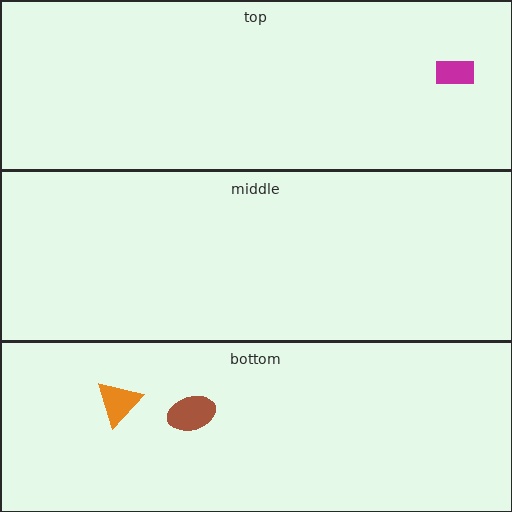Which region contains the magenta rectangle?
The top region.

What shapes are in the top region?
The magenta rectangle.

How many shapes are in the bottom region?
2.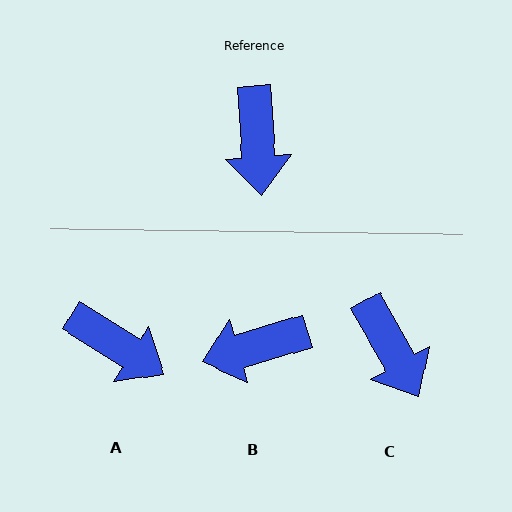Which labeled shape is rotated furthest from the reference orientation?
B, about 77 degrees away.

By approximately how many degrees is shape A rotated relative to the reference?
Approximately 54 degrees counter-clockwise.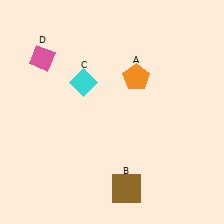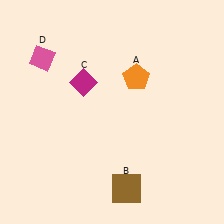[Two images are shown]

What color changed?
The diamond (C) changed from cyan in Image 1 to magenta in Image 2.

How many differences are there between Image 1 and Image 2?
There is 1 difference between the two images.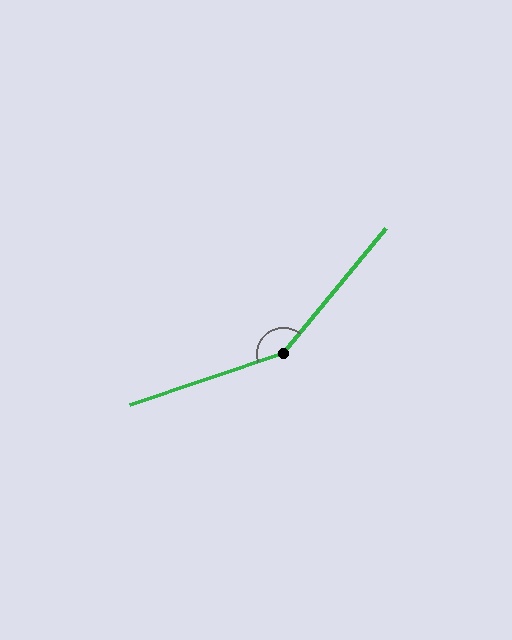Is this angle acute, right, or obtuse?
It is obtuse.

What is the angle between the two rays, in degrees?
Approximately 148 degrees.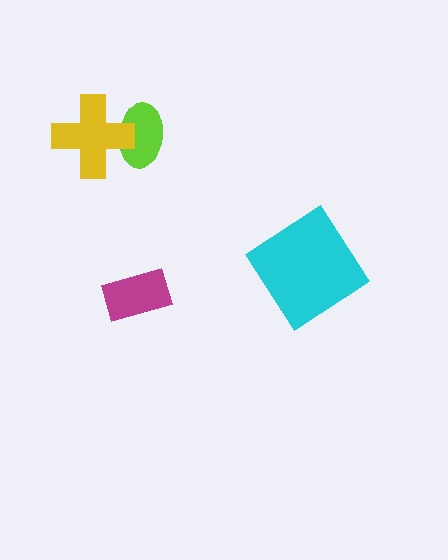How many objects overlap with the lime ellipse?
1 object overlaps with the lime ellipse.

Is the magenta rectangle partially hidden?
No, no other shape covers it.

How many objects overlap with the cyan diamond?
0 objects overlap with the cyan diamond.